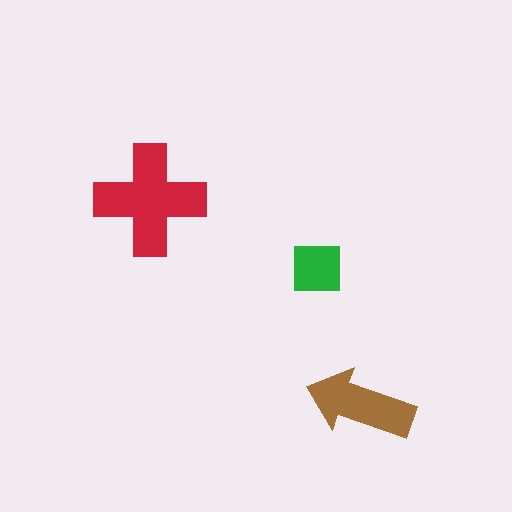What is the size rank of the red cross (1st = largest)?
1st.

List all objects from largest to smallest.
The red cross, the brown arrow, the green square.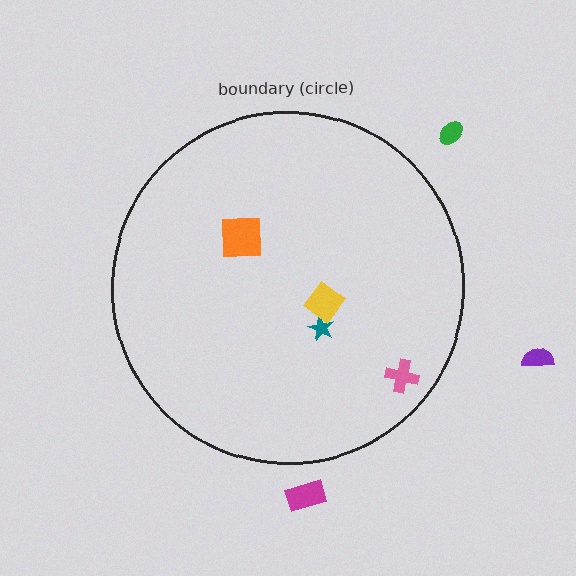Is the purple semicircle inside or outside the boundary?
Outside.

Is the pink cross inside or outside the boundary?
Inside.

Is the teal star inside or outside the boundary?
Inside.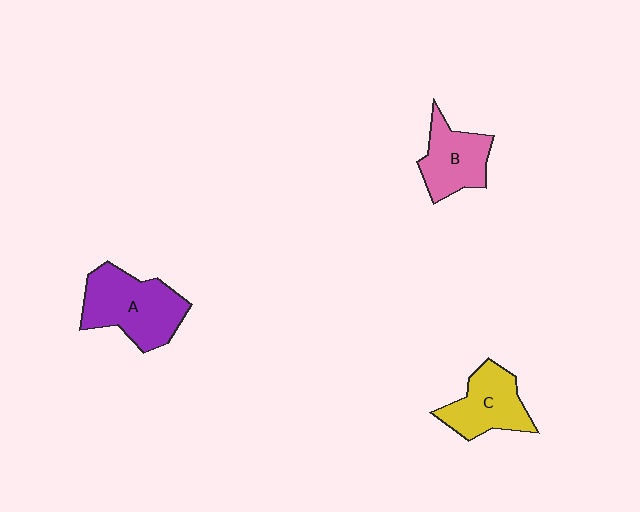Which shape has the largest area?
Shape A (purple).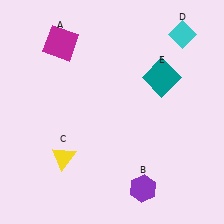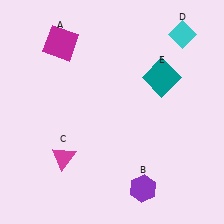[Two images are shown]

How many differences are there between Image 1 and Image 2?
There is 1 difference between the two images.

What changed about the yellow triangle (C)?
In Image 1, C is yellow. In Image 2, it changed to magenta.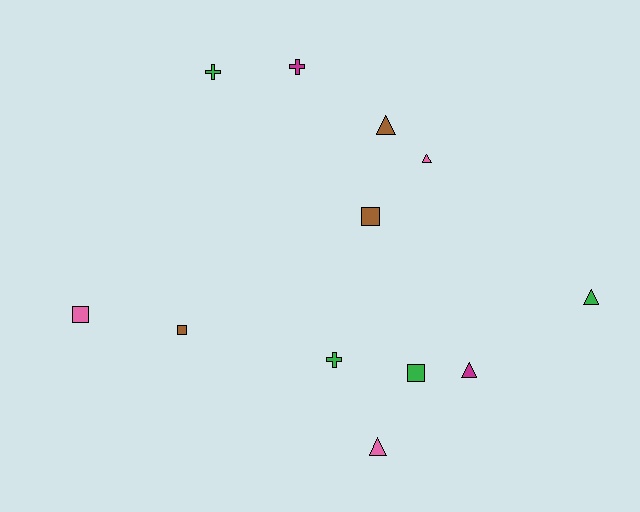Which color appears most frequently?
Green, with 4 objects.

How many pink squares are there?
There is 1 pink square.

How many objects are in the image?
There are 12 objects.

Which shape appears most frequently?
Triangle, with 5 objects.